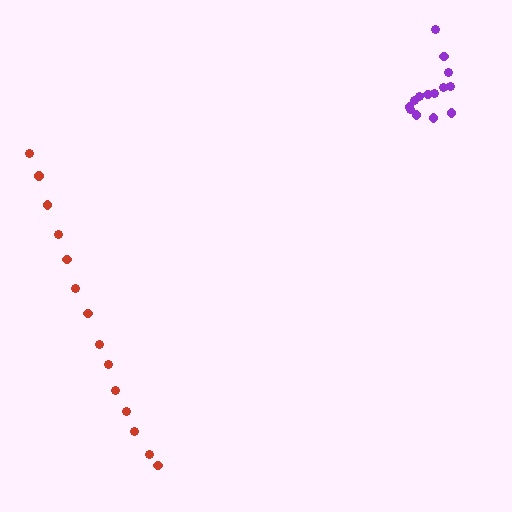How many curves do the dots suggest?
There are 2 distinct paths.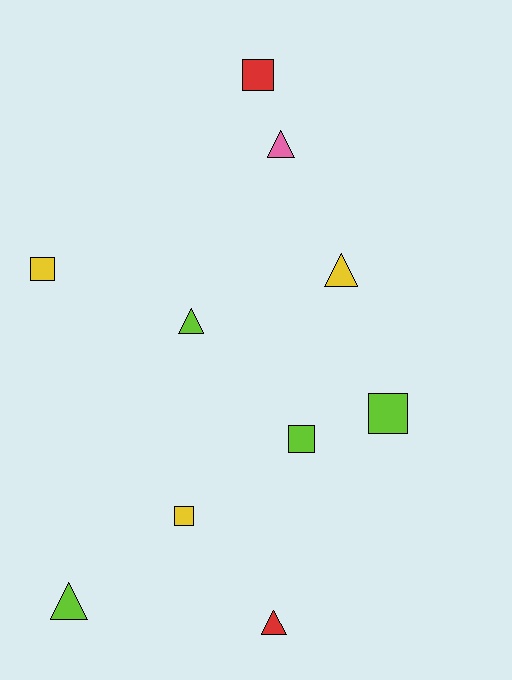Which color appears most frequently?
Lime, with 4 objects.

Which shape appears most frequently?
Square, with 5 objects.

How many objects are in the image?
There are 10 objects.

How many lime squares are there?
There are 2 lime squares.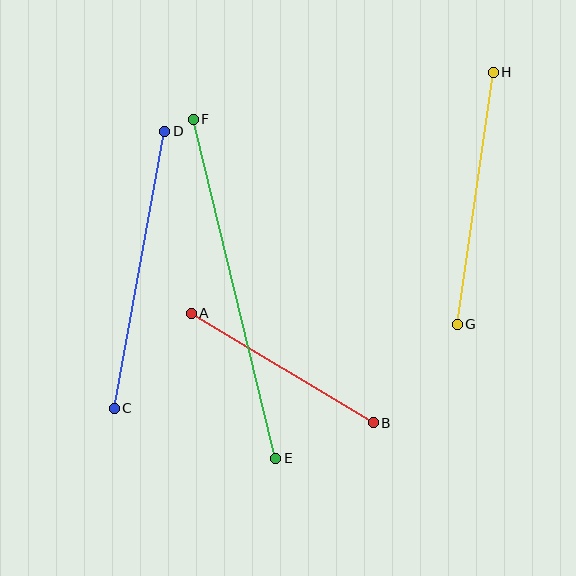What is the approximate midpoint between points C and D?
The midpoint is at approximately (140, 270) pixels.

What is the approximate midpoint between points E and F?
The midpoint is at approximately (234, 289) pixels.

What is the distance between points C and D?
The distance is approximately 282 pixels.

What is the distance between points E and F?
The distance is approximately 349 pixels.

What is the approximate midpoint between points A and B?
The midpoint is at approximately (282, 368) pixels.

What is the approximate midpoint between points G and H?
The midpoint is at approximately (475, 198) pixels.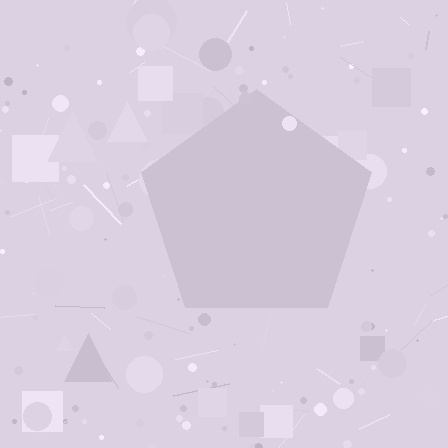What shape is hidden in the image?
A pentagon is hidden in the image.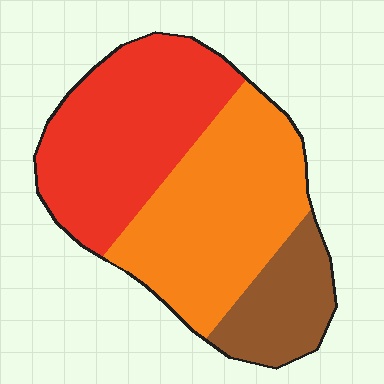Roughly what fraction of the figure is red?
Red takes up about two fifths (2/5) of the figure.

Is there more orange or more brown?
Orange.